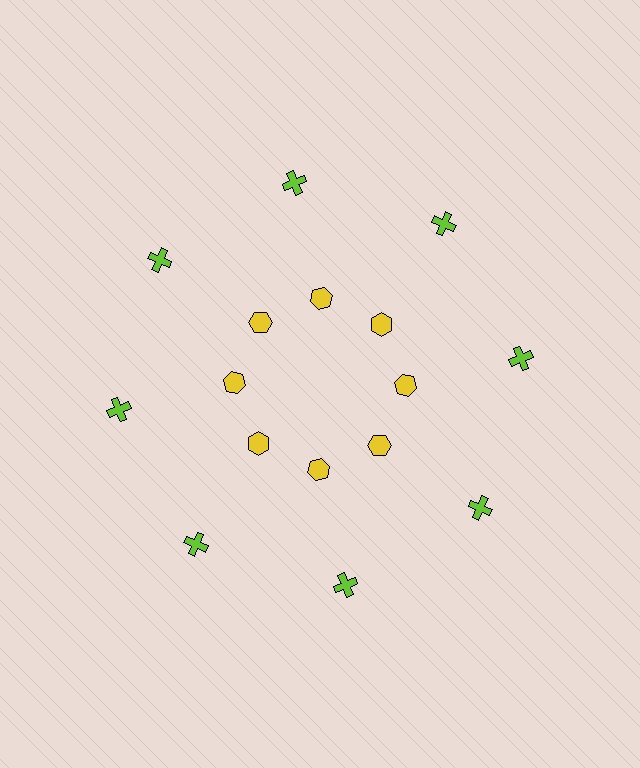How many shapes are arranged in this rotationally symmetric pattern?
There are 16 shapes, arranged in 8 groups of 2.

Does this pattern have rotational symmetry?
Yes, this pattern has 8-fold rotational symmetry. It looks the same after rotating 45 degrees around the center.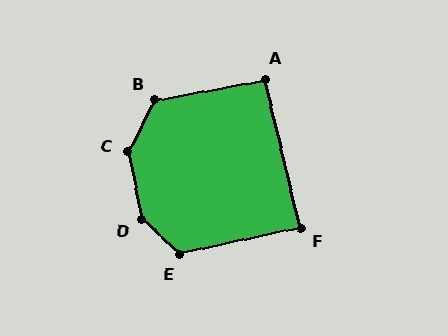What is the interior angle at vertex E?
Approximately 125 degrees (obtuse).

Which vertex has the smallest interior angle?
F, at approximately 89 degrees.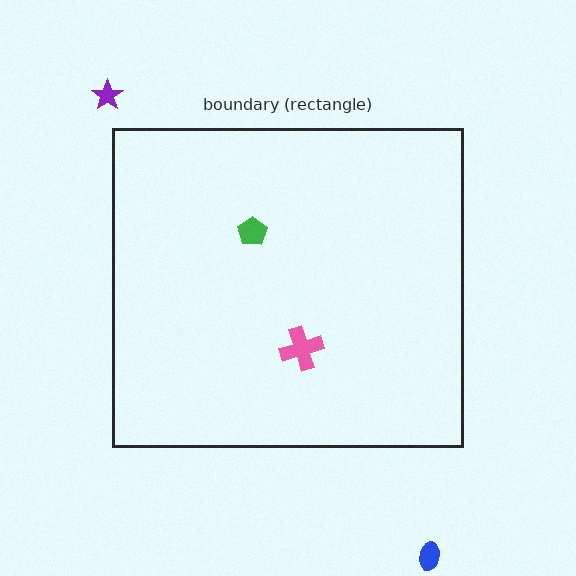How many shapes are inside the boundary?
2 inside, 2 outside.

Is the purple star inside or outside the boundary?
Outside.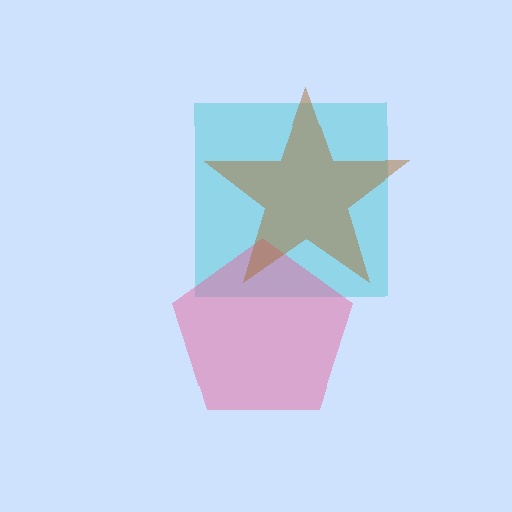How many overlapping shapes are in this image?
There are 3 overlapping shapes in the image.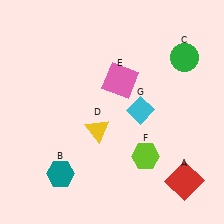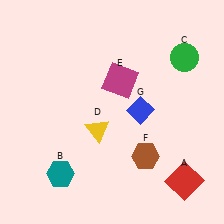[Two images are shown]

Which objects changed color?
E changed from pink to magenta. F changed from lime to brown. G changed from cyan to blue.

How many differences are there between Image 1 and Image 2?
There are 3 differences between the two images.